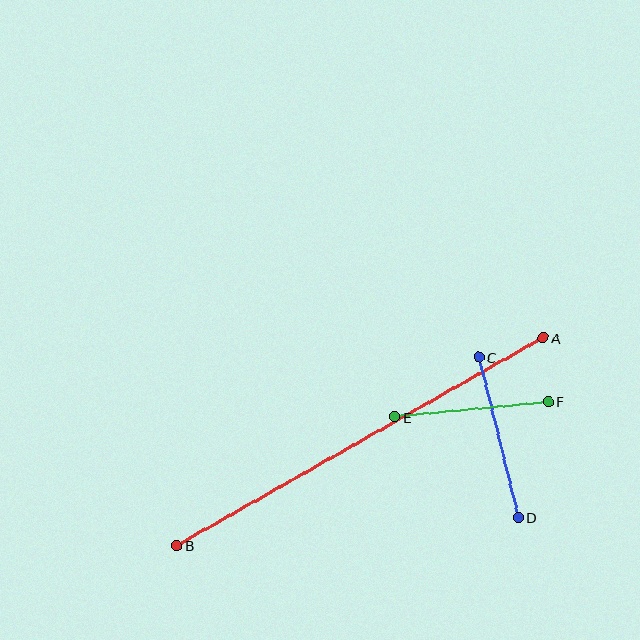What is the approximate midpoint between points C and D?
The midpoint is at approximately (499, 437) pixels.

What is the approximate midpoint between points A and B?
The midpoint is at approximately (360, 442) pixels.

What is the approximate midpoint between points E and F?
The midpoint is at approximately (471, 409) pixels.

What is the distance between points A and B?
The distance is approximately 421 pixels.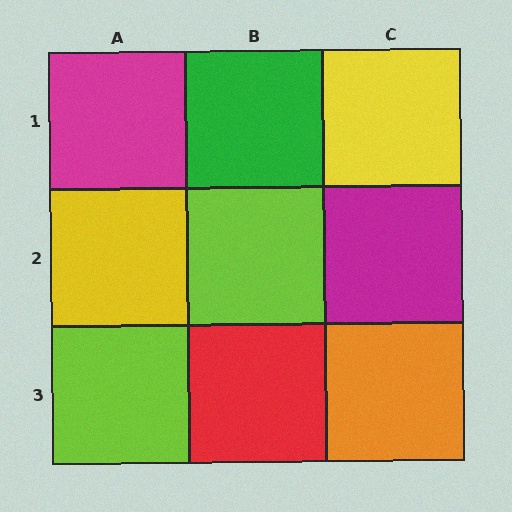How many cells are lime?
2 cells are lime.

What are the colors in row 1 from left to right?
Magenta, green, yellow.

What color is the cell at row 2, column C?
Magenta.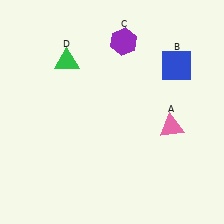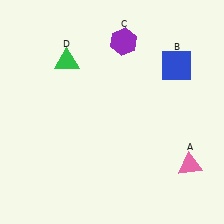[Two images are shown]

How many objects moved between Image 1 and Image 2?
1 object moved between the two images.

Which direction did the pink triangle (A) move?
The pink triangle (A) moved down.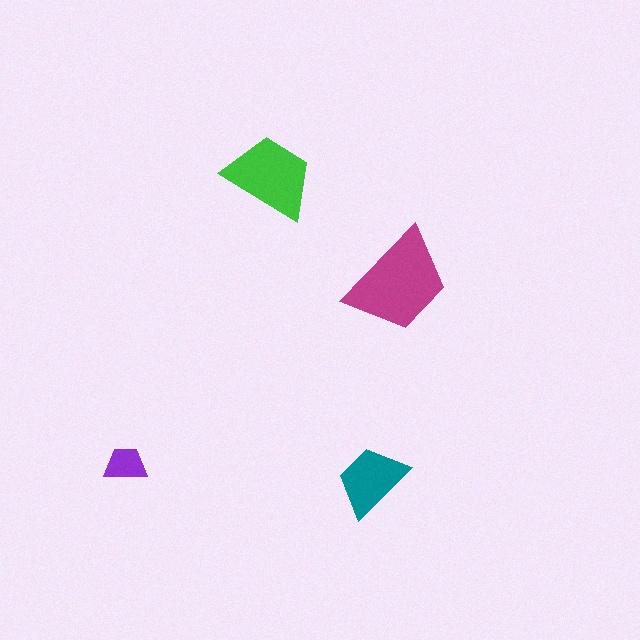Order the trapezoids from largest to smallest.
the magenta one, the green one, the teal one, the purple one.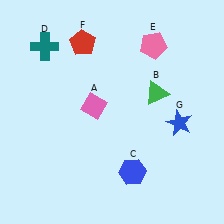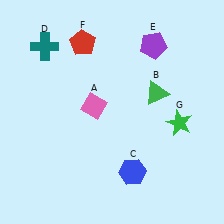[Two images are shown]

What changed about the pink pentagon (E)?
In Image 1, E is pink. In Image 2, it changed to purple.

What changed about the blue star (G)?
In Image 1, G is blue. In Image 2, it changed to green.